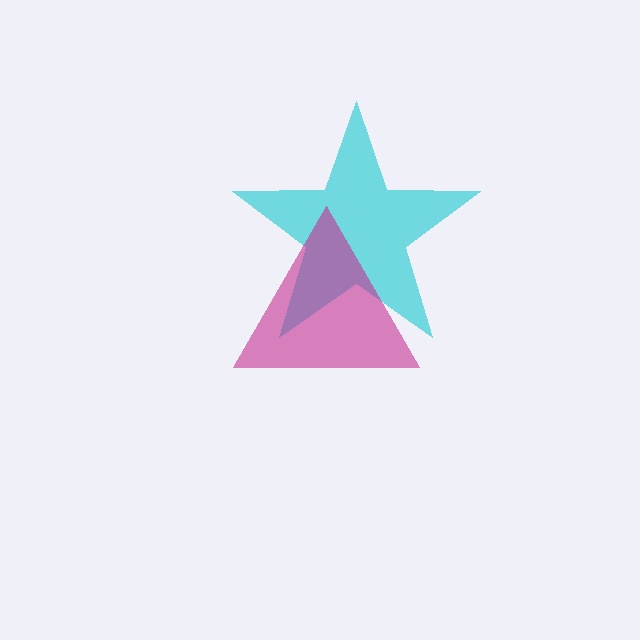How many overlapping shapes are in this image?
There are 2 overlapping shapes in the image.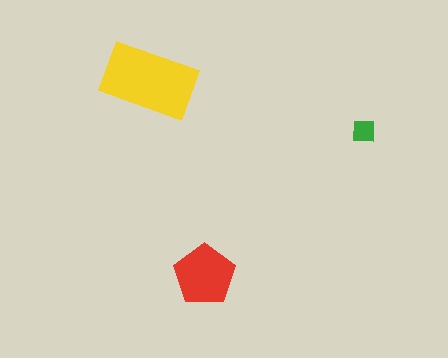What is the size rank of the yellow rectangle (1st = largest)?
1st.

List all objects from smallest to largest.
The green square, the red pentagon, the yellow rectangle.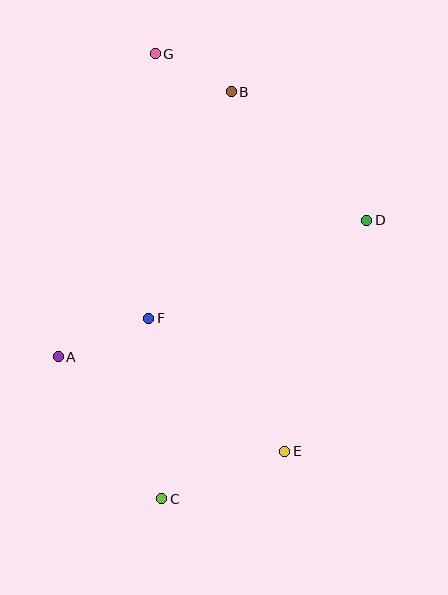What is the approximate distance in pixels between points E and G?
The distance between E and G is approximately 418 pixels.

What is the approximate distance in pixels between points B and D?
The distance between B and D is approximately 187 pixels.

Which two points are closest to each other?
Points B and G are closest to each other.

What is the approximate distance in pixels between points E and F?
The distance between E and F is approximately 190 pixels.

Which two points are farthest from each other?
Points C and G are farthest from each other.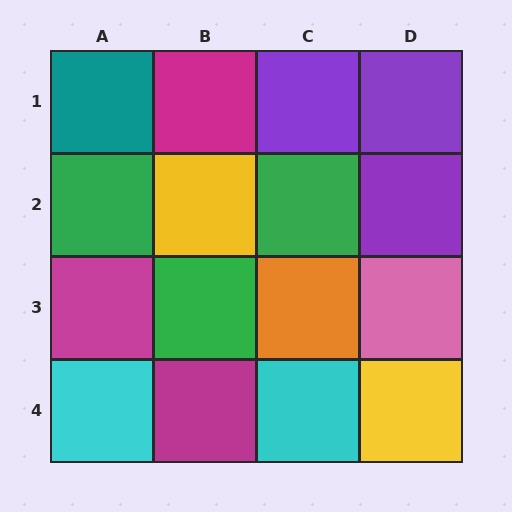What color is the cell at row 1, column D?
Purple.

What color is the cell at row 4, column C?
Cyan.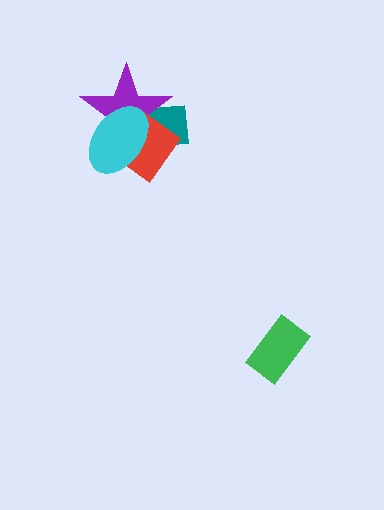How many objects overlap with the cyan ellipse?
3 objects overlap with the cyan ellipse.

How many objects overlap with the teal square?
3 objects overlap with the teal square.